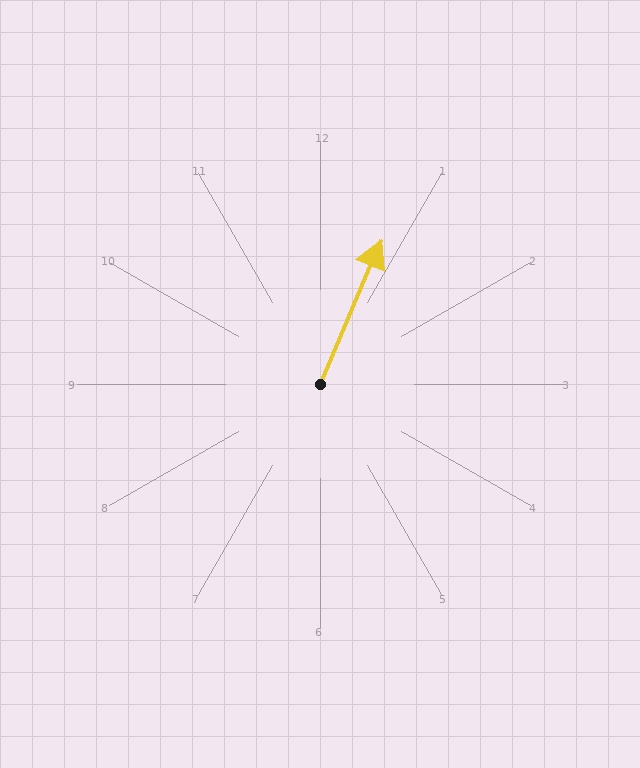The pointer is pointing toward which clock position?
Roughly 1 o'clock.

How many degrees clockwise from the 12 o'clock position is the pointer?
Approximately 23 degrees.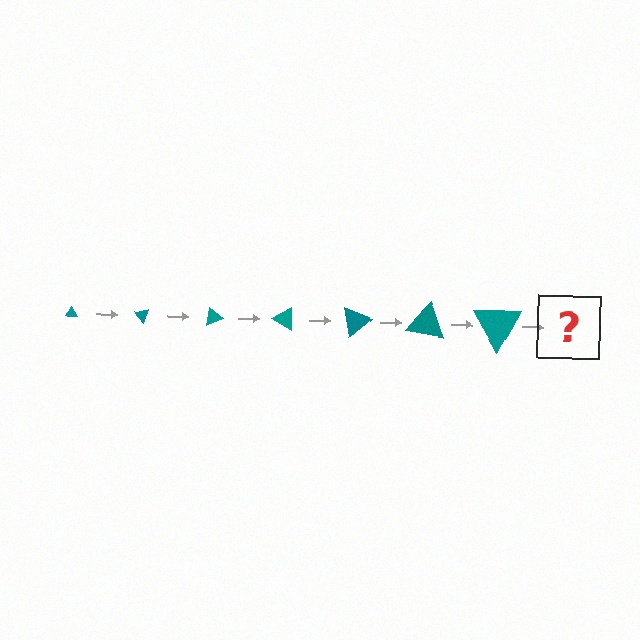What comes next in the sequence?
The next element should be a triangle, larger than the previous one and rotated 350 degrees from the start.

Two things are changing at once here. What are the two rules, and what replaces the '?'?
The two rules are that the triangle grows larger each step and it rotates 50 degrees each step. The '?' should be a triangle, larger than the previous one and rotated 350 degrees from the start.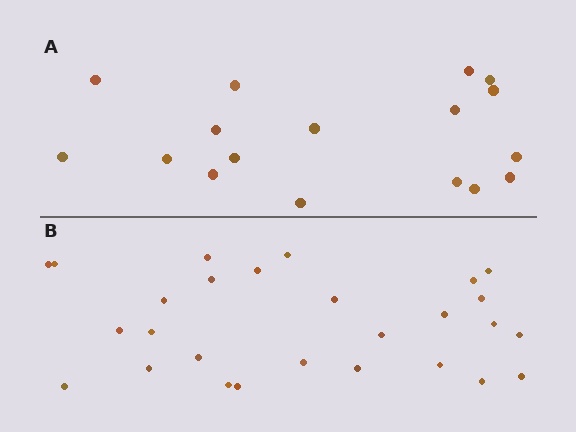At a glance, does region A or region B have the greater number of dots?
Region B (the bottom region) has more dots.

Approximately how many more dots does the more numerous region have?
Region B has roughly 10 or so more dots than region A.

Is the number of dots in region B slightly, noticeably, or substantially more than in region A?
Region B has substantially more. The ratio is roughly 1.6 to 1.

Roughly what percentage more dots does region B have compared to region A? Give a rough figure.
About 60% more.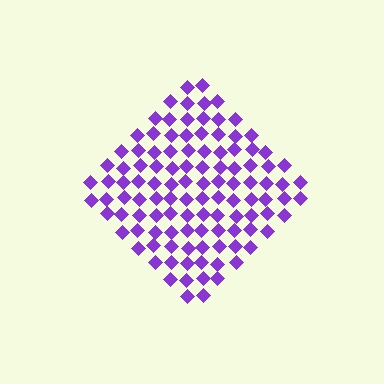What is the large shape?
The large shape is a diamond.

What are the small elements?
The small elements are diamonds.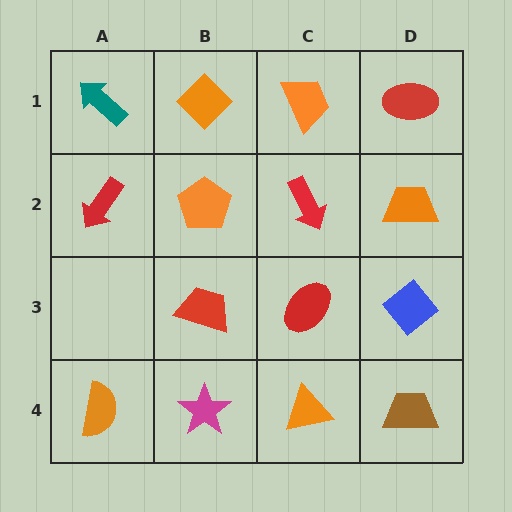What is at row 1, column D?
A red ellipse.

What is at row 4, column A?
An orange semicircle.